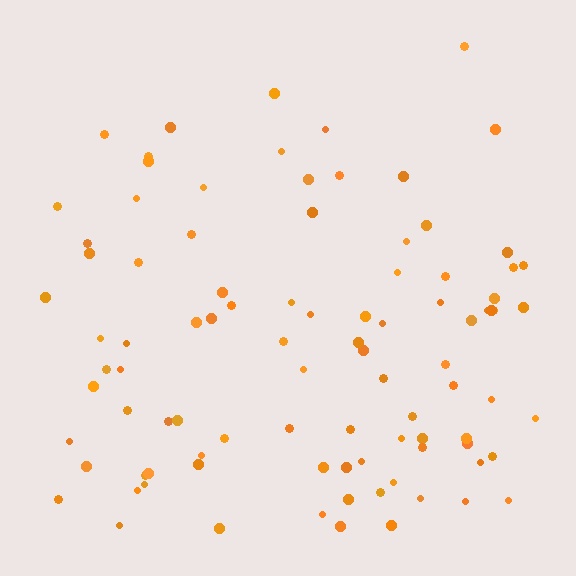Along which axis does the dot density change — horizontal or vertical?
Vertical.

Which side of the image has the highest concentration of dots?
The bottom.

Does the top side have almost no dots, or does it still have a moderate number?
Still a moderate number, just noticeably fewer than the bottom.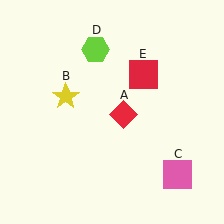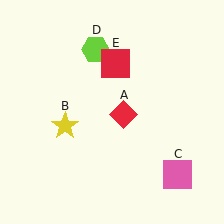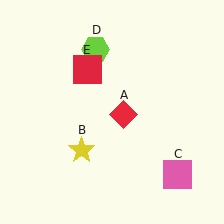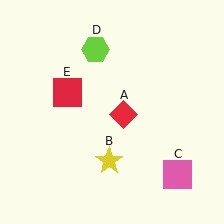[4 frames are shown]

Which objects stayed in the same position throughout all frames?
Red diamond (object A) and pink square (object C) and lime hexagon (object D) remained stationary.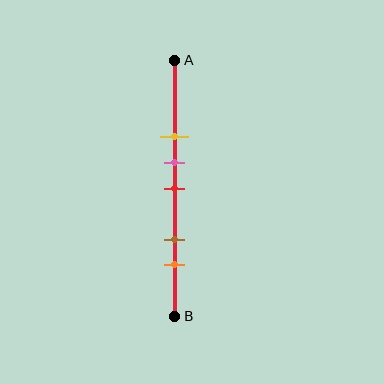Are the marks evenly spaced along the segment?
No, the marks are not evenly spaced.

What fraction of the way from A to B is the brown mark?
The brown mark is approximately 70% (0.7) of the way from A to B.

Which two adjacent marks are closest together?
The pink and red marks are the closest adjacent pair.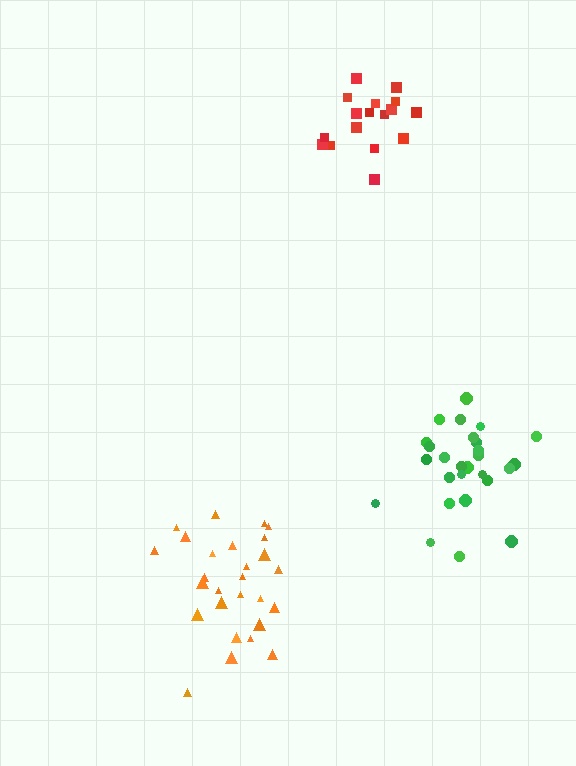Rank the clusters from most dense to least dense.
green, red, orange.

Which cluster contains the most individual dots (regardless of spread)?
Orange (27).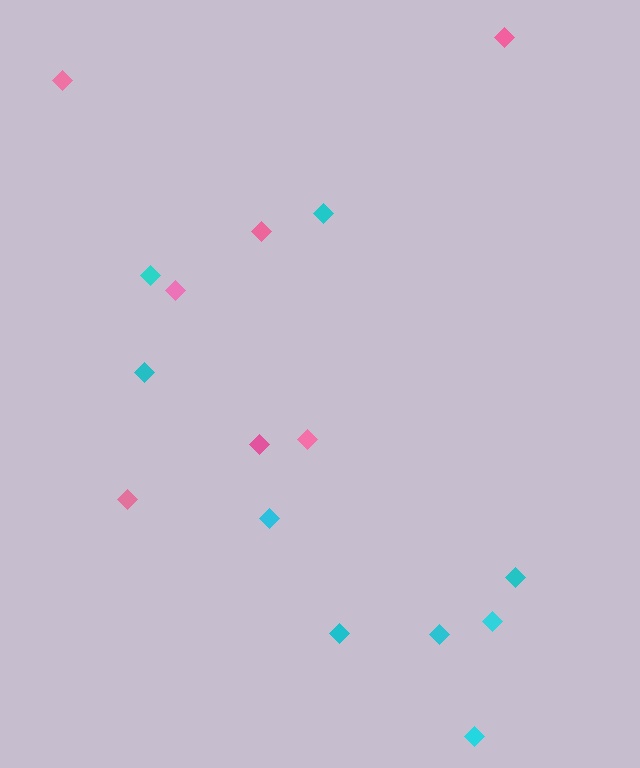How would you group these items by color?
There are 2 groups: one group of cyan diamonds (9) and one group of pink diamonds (7).